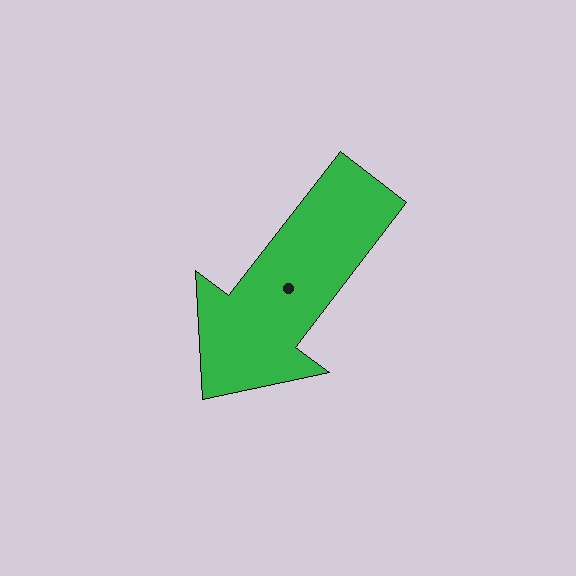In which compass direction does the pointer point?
Southwest.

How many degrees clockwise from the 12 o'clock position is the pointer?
Approximately 218 degrees.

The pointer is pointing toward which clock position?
Roughly 7 o'clock.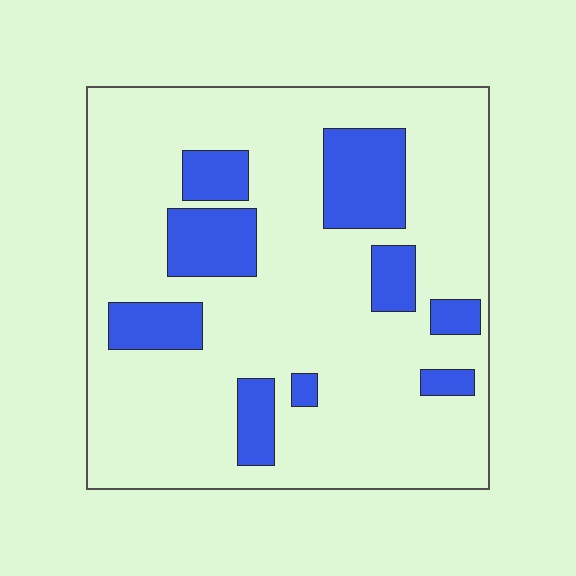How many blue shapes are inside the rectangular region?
9.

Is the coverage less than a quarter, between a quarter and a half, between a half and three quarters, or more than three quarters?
Less than a quarter.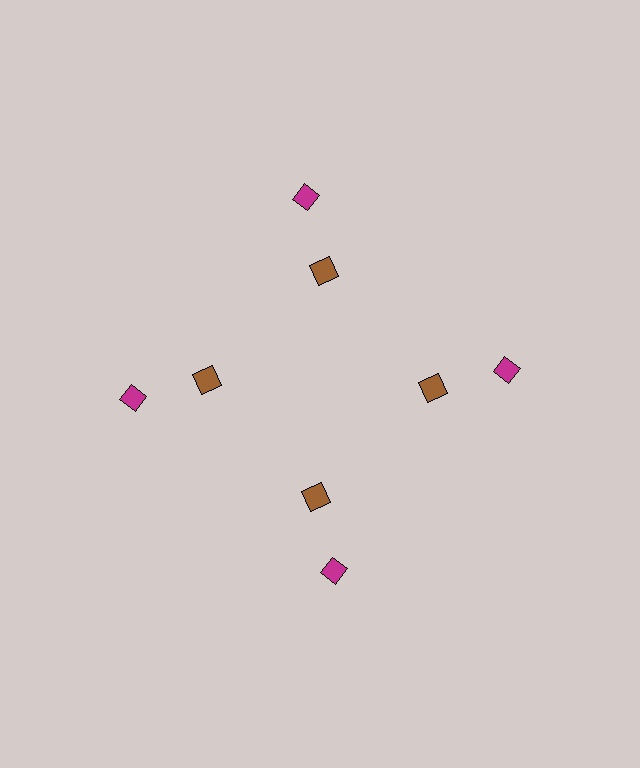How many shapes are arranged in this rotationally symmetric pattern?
There are 8 shapes, arranged in 4 groups of 2.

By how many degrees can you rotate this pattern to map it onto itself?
The pattern maps onto itself every 90 degrees of rotation.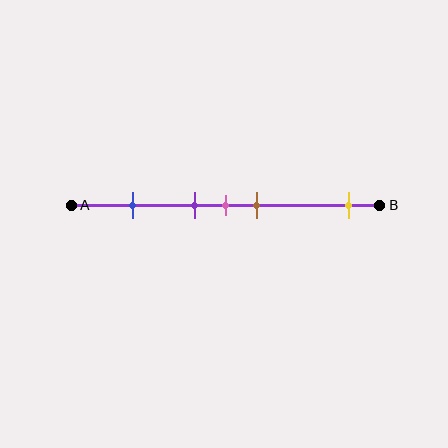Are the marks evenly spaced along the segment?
No, the marks are not evenly spaced.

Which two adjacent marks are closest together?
The purple and pink marks are the closest adjacent pair.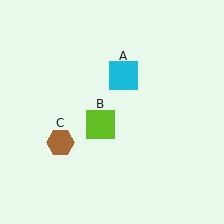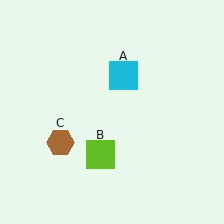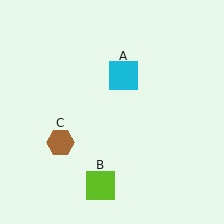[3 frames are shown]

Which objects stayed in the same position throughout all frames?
Cyan square (object A) and brown hexagon (object C) remained stationary.